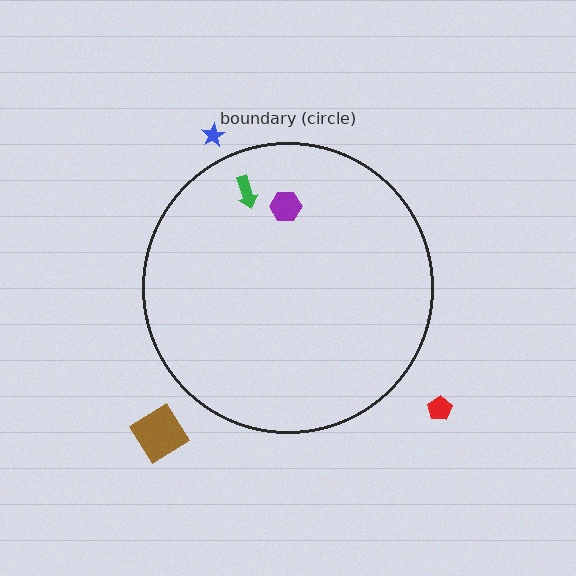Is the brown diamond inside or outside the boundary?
Outside.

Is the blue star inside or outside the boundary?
Outside.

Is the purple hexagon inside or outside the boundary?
Inside.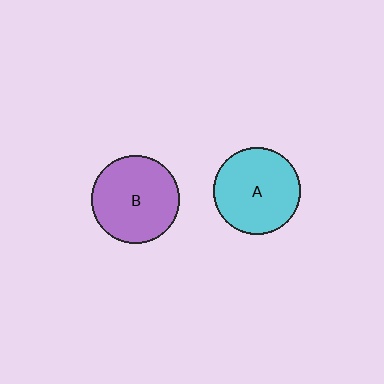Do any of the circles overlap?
No, none of the circles overlap.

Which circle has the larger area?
Circle B (purple).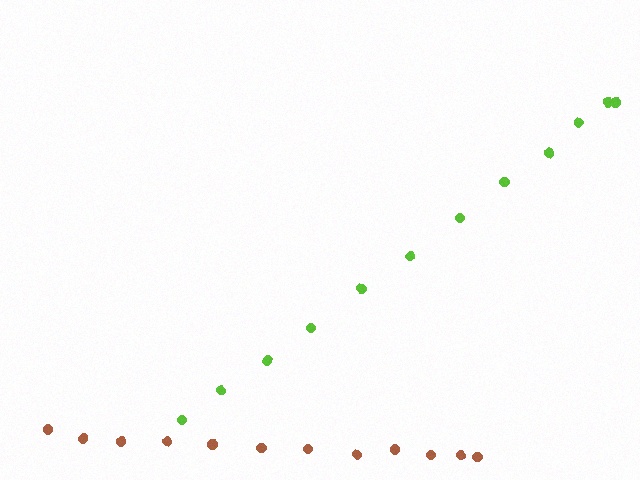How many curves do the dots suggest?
There are 2 distinct paths.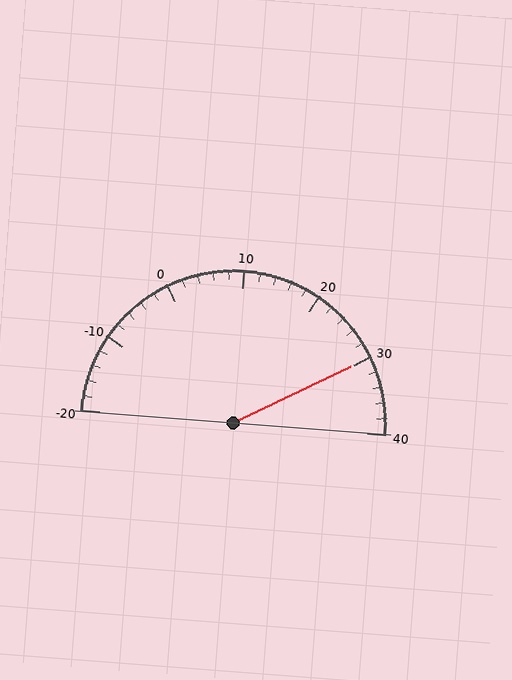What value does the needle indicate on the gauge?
The needle indicates approximately 30.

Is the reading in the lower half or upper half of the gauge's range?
The reading is in the upper half of the range (-20 to 40).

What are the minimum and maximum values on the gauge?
The gauge ranges from -20 to 40.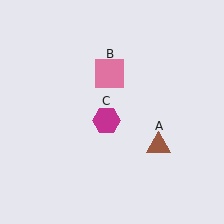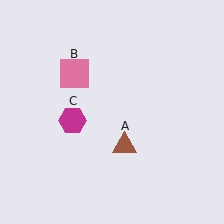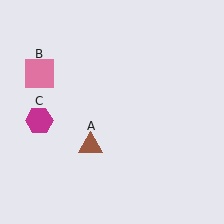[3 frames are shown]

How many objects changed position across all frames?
3 objects changed position: brown triangle (object A), pink square (object B), magenta hexagon (object C).